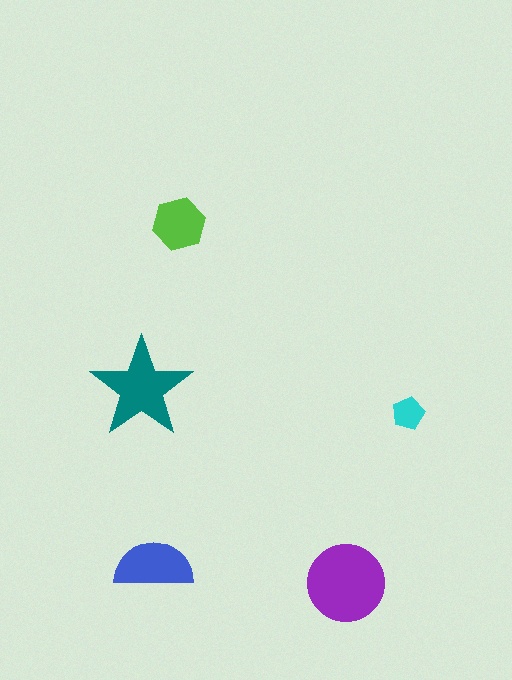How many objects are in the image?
There are 5 objects in the image.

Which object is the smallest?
The cyan pentagon.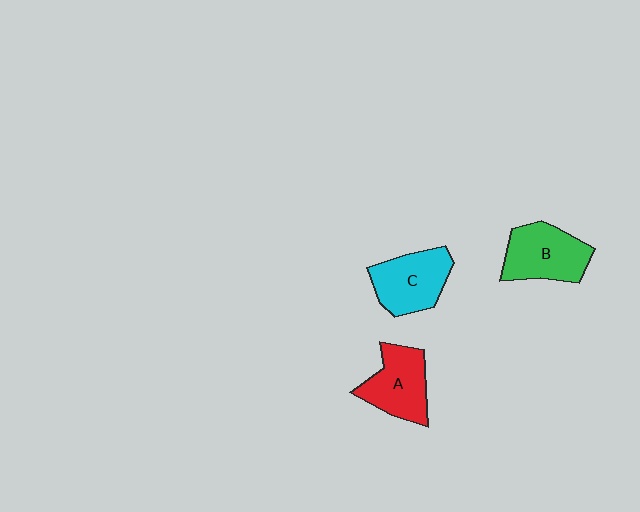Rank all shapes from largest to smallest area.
From largest to smallest: B (green), C (cyan), A (red).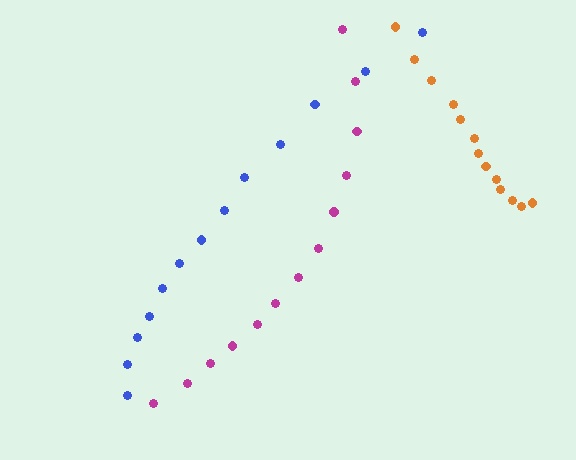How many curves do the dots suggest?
There are 3 distinct paths.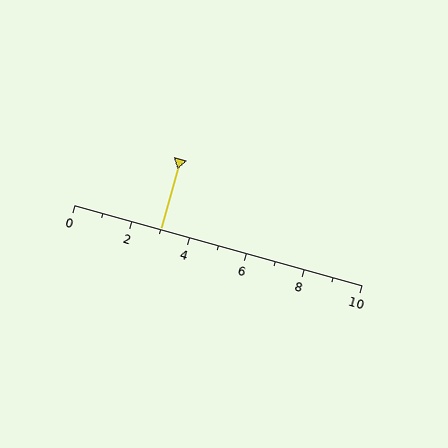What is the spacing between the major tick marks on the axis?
The major ticks are spaced 2 apart.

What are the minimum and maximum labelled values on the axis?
The axis runs from 0 to 10.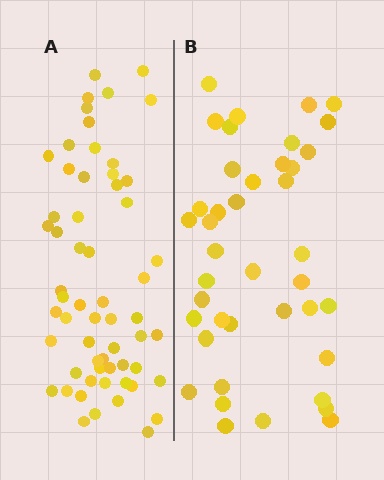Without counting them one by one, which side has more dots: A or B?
Region A (the left region) has more dots.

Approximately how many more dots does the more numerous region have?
Region A has approximately 20 more dots than region B.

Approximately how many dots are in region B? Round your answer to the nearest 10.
About 40 dots. (The exact count is 41, which rounds to 40.)